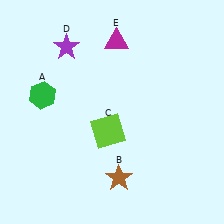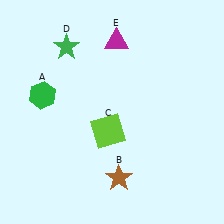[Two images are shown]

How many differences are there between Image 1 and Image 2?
There is 1 difference between the two images.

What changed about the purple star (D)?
In Image 1, D is purple. In Image 2, it changed to green.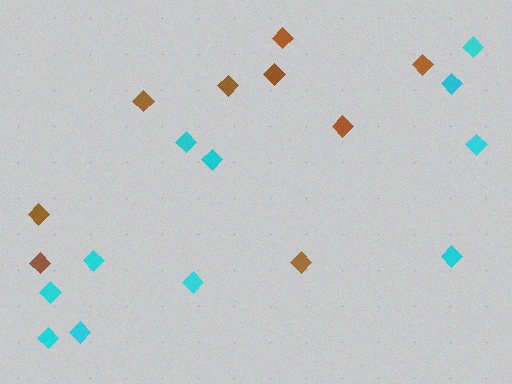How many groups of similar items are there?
There are 2 groups: one group of cyan diamonds (11) and one group of brown diamonds (9).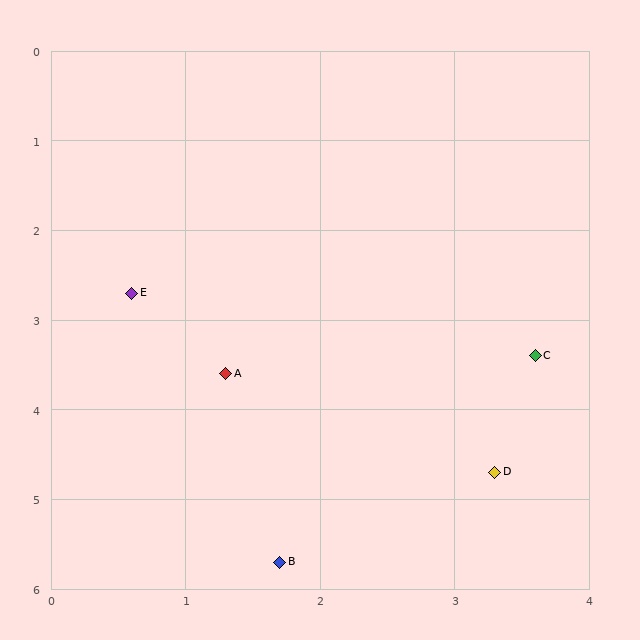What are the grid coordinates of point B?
Point B is at approximately (1.7, 5.7).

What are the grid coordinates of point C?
Point C is at approximately (3.6, 3.4).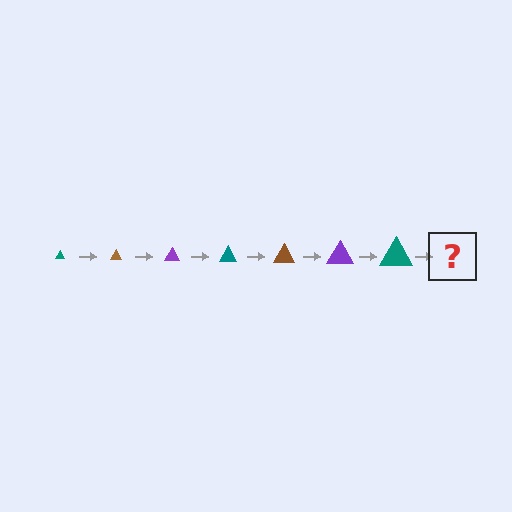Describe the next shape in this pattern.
It should be a brown triangle, larger than the previous one.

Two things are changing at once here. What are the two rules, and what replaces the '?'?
The two rules are that the triangle grows larger each step and the color cycles through teal, brown, and purple. The '?' should be a brown triangle, larger than the previous one.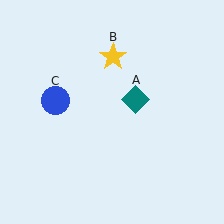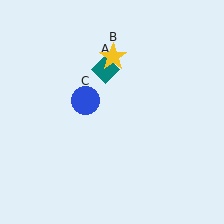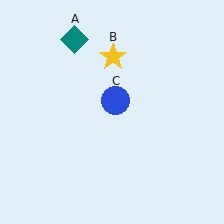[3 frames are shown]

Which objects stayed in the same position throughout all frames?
Yellow star (object B) remained stationary.